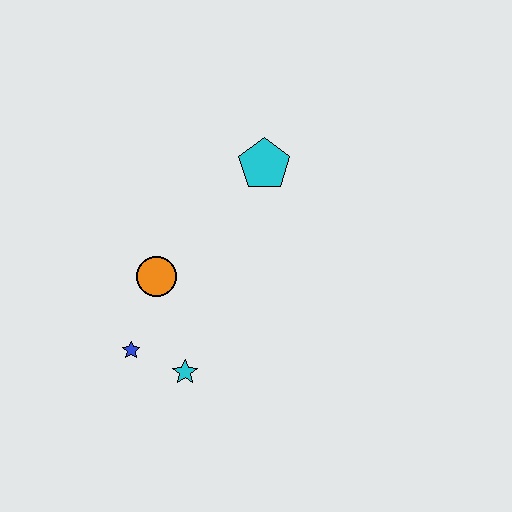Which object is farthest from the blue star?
The cyan pentagon is farthest from the blue star.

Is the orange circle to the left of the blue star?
No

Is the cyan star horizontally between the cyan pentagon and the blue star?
Yes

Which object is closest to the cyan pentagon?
The orange circle is closest to the cyan pentagon.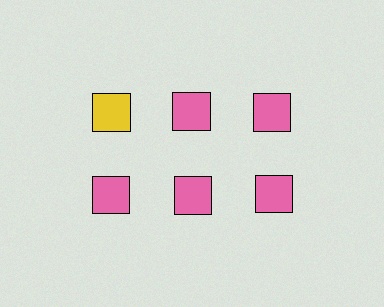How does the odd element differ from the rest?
It has a different color: yellow instead of pink.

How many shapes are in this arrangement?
There are 6 shapes arranged in a grid pattern.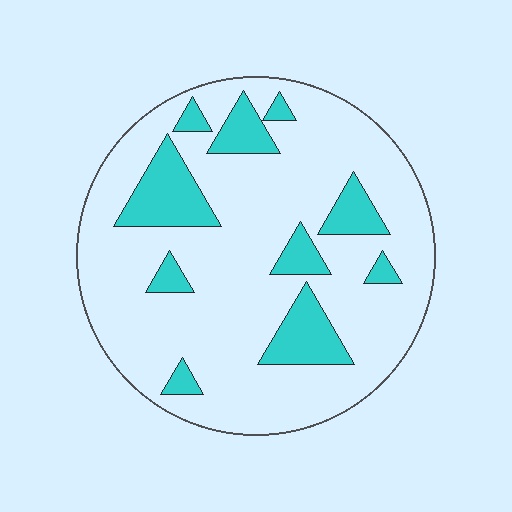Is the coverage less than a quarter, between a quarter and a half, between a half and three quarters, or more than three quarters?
Less than a quarter.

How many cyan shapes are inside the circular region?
10.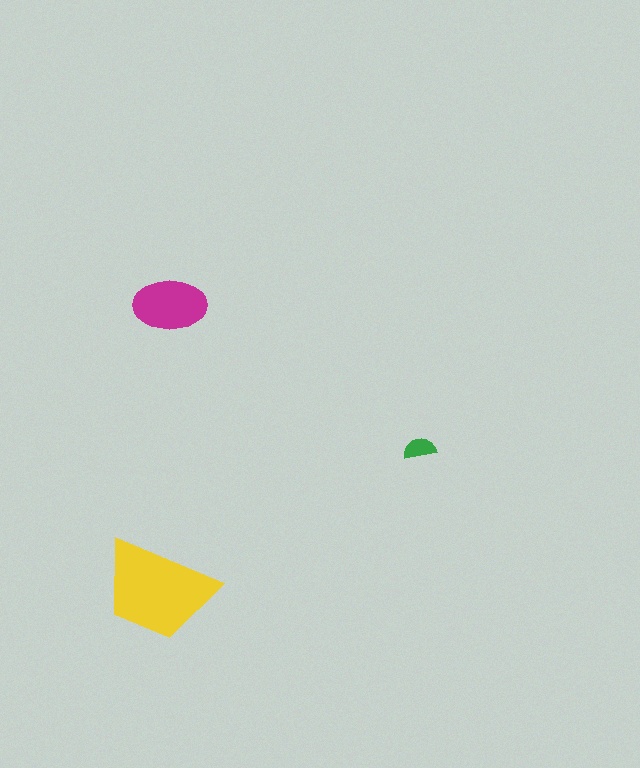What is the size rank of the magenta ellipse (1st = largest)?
2nd.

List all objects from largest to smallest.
The yellow trapezoid, the magenta ellipse, the green semicircle.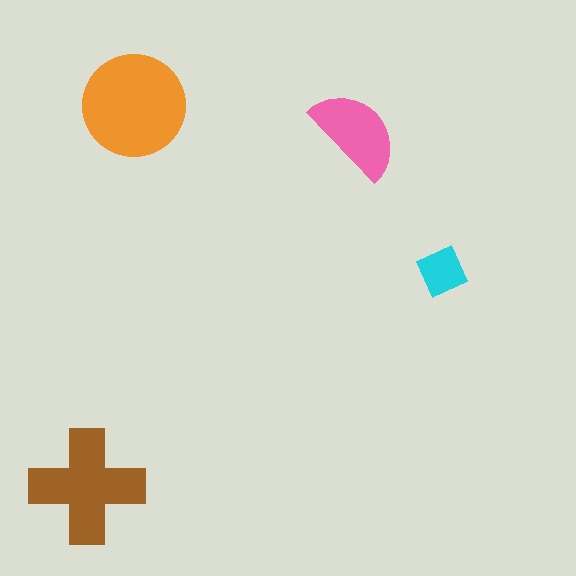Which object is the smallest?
The cyan diamond.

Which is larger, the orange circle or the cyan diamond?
The orange circle.